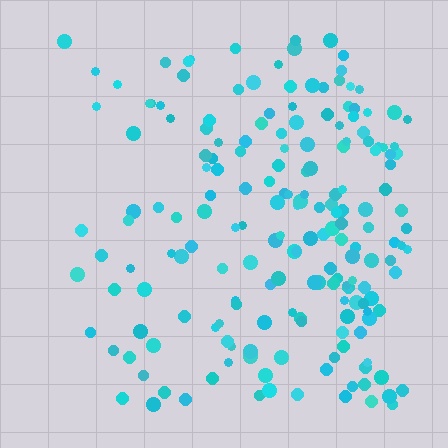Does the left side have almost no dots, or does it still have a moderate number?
Still a moderate number, just noticeably fewer than the right.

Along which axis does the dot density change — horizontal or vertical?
Horizontal.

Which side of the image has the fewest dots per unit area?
The left.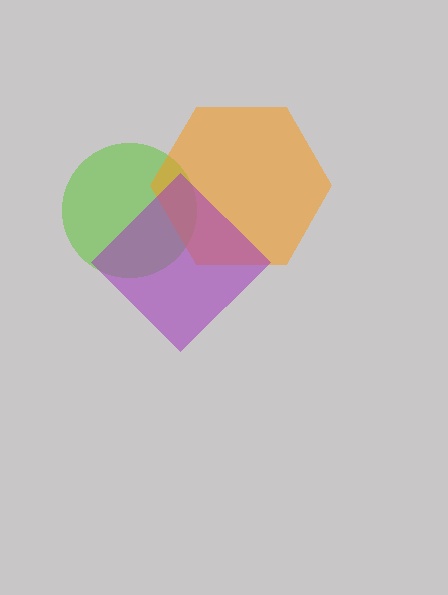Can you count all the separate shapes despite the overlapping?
Yes, there are 3 separate shapes.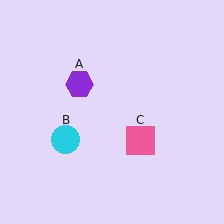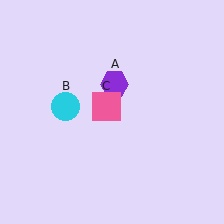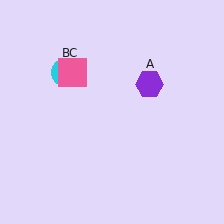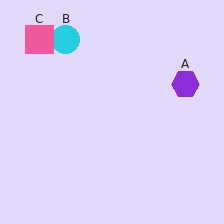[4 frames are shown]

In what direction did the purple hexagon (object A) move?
The purple hexagon (object A) moved right.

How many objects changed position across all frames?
3 objects changed position: purple hexagon (object A), cyan circle (object B), pink square (object C).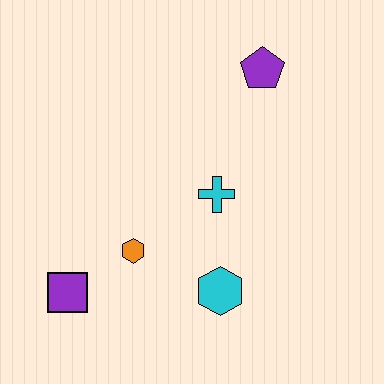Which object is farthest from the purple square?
The purple pentagon is farthest from the purple square.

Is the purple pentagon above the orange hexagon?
Yes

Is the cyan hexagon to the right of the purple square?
Yes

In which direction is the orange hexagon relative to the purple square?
The orange hexagon is to the right of the purple square.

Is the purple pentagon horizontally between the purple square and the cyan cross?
No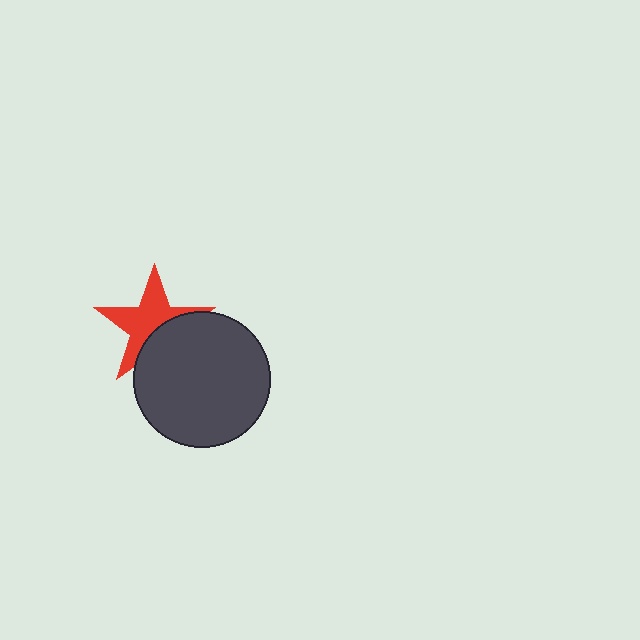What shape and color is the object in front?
The object in front is a dark gray circle.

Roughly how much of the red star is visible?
About half of it is visible (roughly 61%).